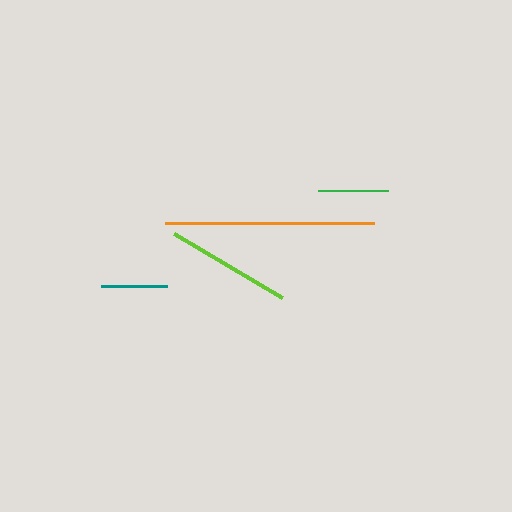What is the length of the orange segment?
The orange segment is approximately 208 pixels long.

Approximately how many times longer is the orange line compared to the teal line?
The orange line is approximately 3.1 times the length of the teal line.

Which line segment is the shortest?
The teal line is the shortest at approximately 66 pixels.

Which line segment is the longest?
The orange line is the longest at approximately 208 pixels.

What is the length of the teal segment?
The teal segment is approximately 66 pixels long.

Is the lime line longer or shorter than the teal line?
The lime line is longer than the teal line.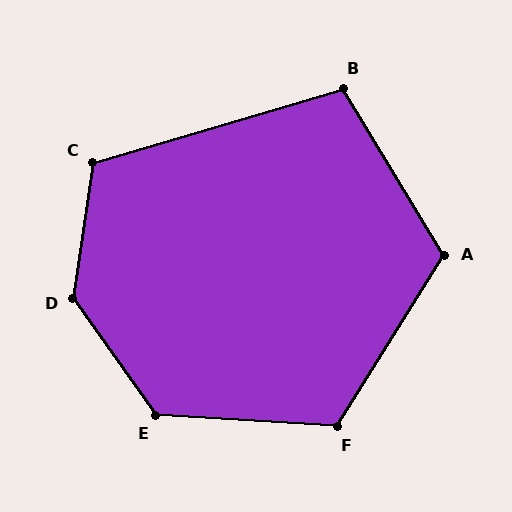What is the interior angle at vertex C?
Approximately 115 degrees (obtuse).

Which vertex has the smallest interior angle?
B, at approximately 105 degrees.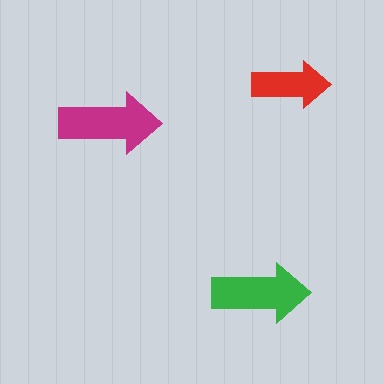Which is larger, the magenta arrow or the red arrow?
The magenta one.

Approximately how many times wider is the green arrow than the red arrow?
About 1.5 times wider.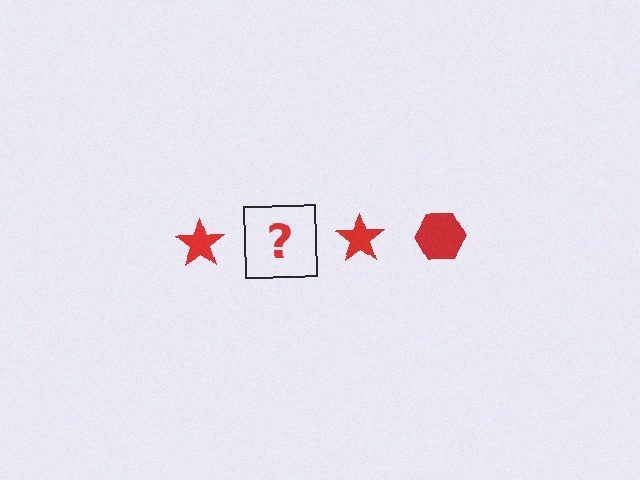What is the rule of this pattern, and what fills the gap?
The rule is that the pattern cycles through star, hexagon shapes in red. The gap should be filled with a red hexagon.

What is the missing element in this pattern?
The missing element is a red hexagon.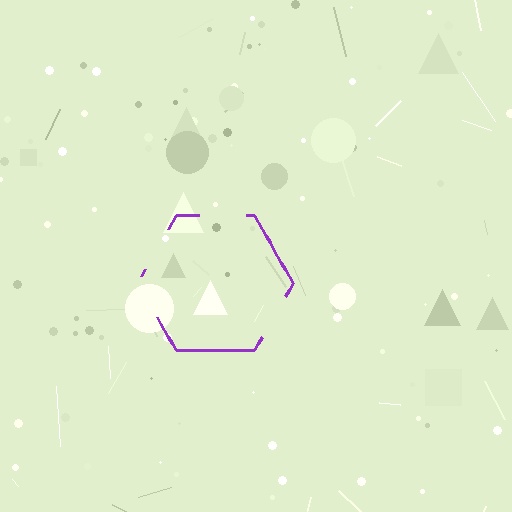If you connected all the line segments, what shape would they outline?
They would outline a hexagon.